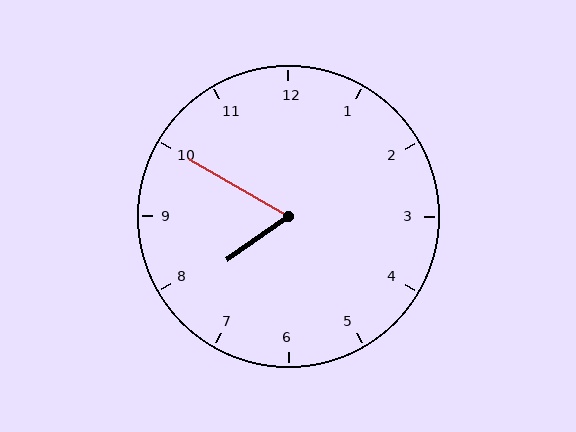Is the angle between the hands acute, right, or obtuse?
It is acute.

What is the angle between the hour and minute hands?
Approximately 65 degrees.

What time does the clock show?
7:50.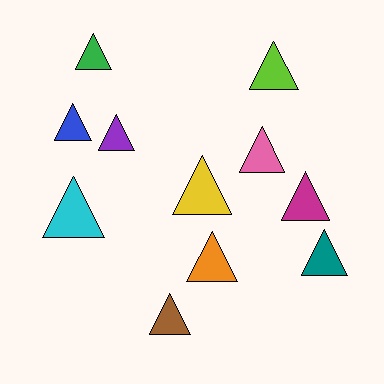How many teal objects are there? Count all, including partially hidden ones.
There is 1 teal object.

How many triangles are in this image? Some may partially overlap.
There are 11 triangles.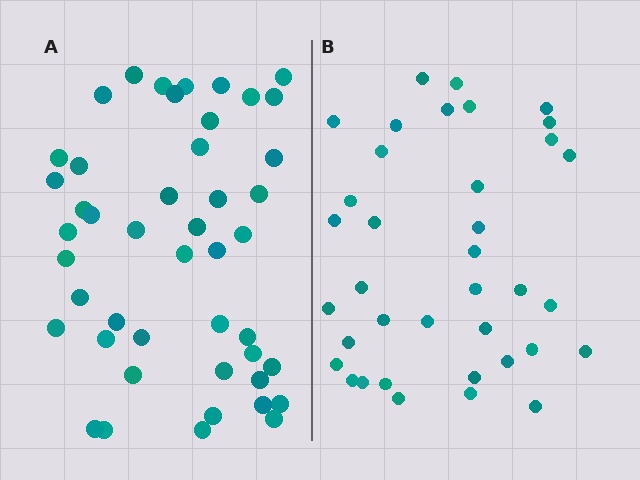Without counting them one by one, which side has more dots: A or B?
Region A (the left region) has more dots.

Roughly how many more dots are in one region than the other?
Region A has roughly 8 or so more dots than region B.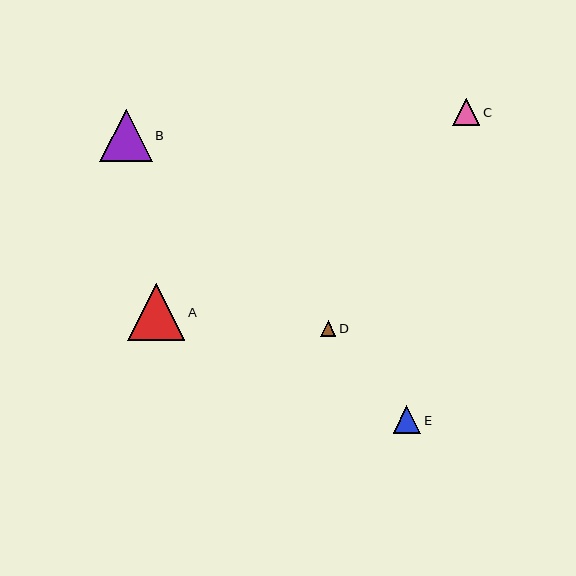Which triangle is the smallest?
Triangle D is the smallest with a size of approximately 15 pixels.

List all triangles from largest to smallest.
From largest to smallest: A, B, E, C, D.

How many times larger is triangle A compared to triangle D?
Triangle A is approximately 3.8 times the size of triangle D.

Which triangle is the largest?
Triangle A is the largest with a size of approximately 57 pixels.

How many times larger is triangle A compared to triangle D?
Triangle A is approximately 3.8 times the size of triangle D.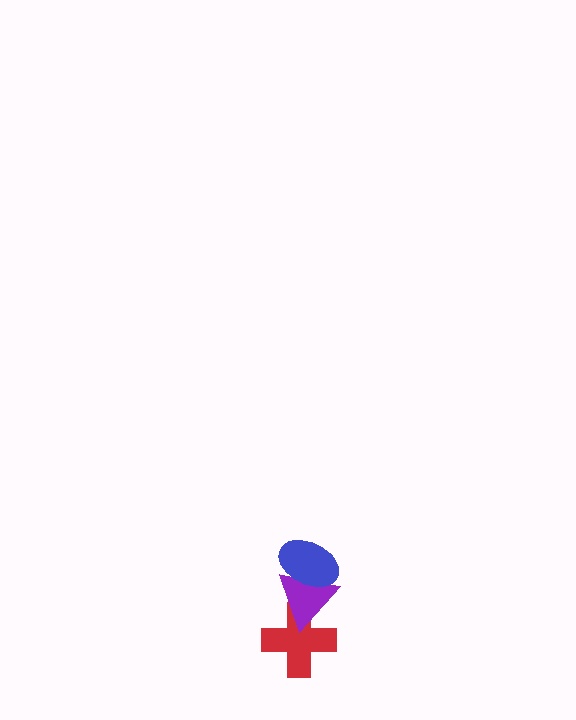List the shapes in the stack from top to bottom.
From top to bottom: the blue ellipse, the purple triangle, the red cross.